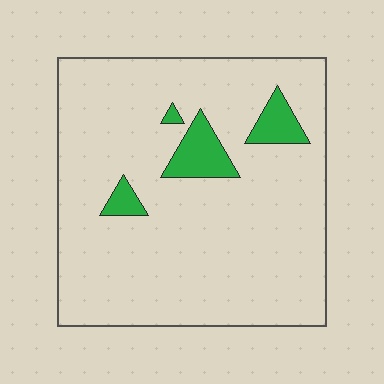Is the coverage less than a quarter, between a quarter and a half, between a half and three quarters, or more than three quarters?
Less than a quarter.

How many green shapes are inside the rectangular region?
4.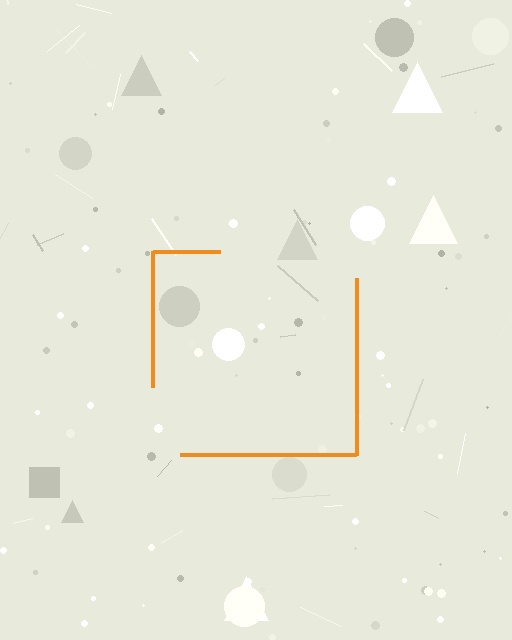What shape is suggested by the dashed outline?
The dashed outline suggests a square.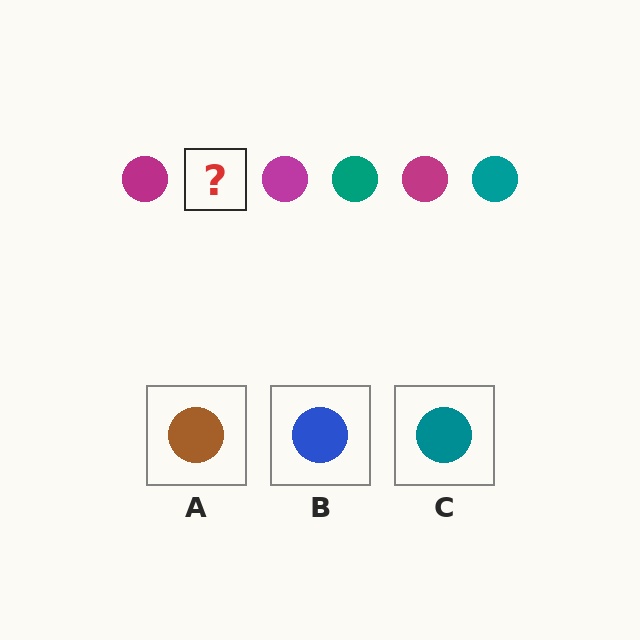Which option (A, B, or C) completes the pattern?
C.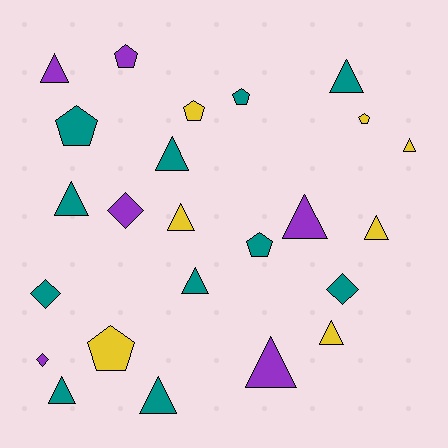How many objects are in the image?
There are 24 objects.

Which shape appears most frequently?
Triangle, with 13 objects.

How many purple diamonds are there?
There are 2 purple diamonds.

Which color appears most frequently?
Teal, with 11 objects.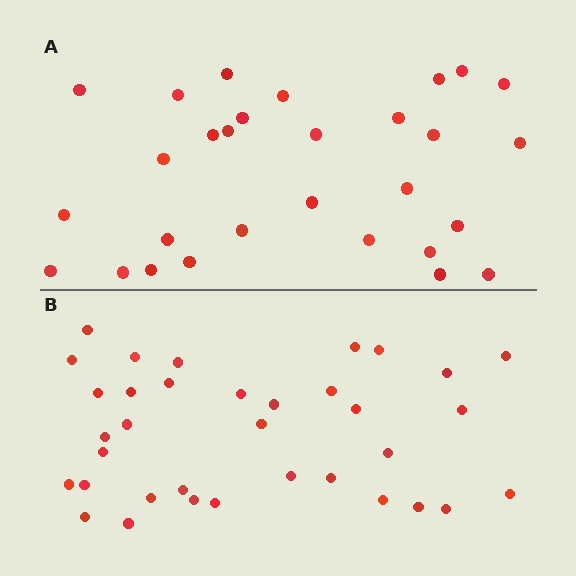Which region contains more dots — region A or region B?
Region B (the bottom region) has more dots.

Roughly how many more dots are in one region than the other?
Region B has about 6 more dots than region A.